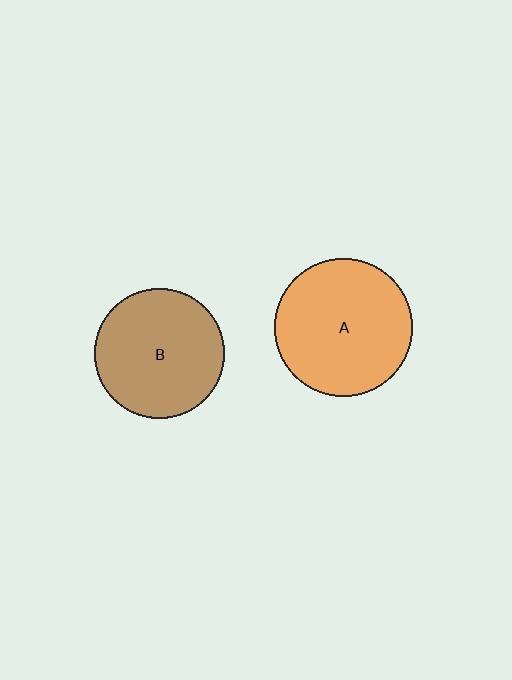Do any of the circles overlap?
No, none of the circles overlap.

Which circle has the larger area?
Circle A (orange).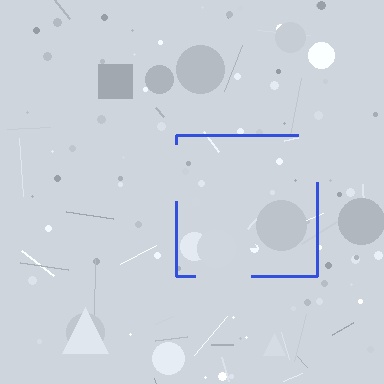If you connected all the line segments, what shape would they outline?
They would outline a square.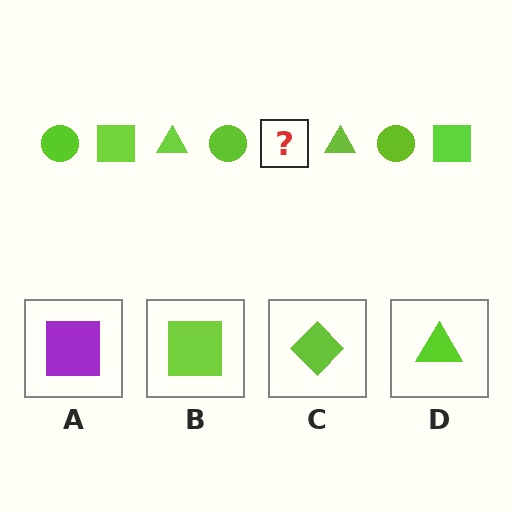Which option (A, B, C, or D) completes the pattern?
B.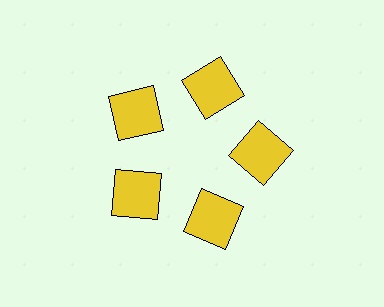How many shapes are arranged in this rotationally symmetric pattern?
There are 5 shapes, arranged in 5 groups of 1.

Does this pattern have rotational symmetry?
Yes, this pattern has 5-fold rotational symmetry. It looks the same after rotating 72 degrees around the center.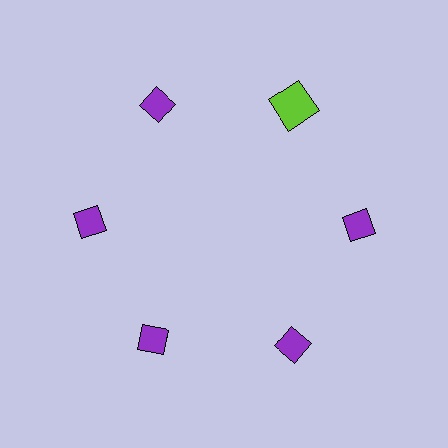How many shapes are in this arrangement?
There are 6 shapes arranged in a ring pattern.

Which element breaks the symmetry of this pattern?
The lime square at roughly the 1 o'clock position breaks the symmetry. All other shapes are purple diamonds.